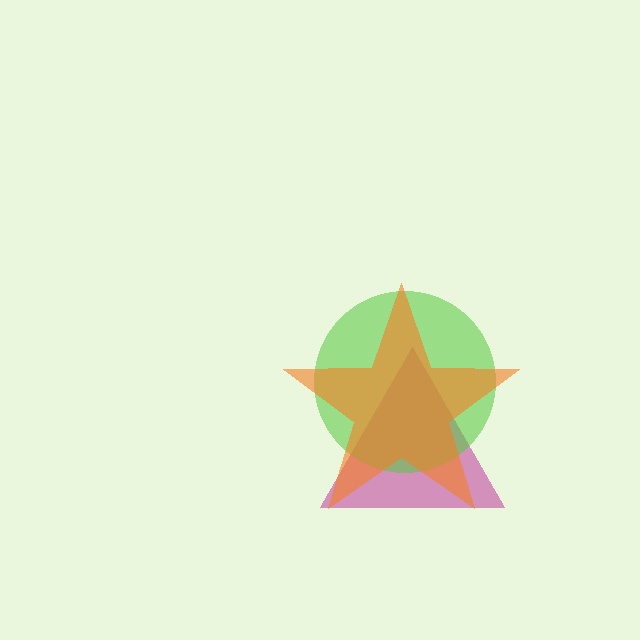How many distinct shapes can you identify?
There are 3 distinct shapes: a magenta triangle, a lime circle, an orange star.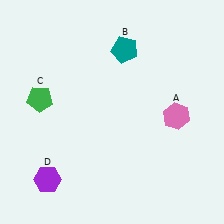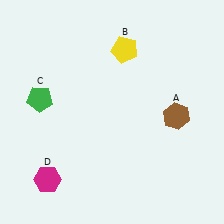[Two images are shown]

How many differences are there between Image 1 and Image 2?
There are 3 differences between the two images.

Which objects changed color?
A changed from pink to brown. B changed from teal to yellow. D changed from purple to magenta.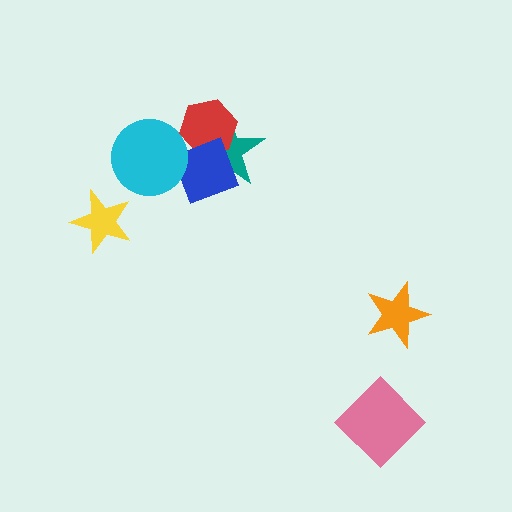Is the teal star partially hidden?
Yes, it is partially covered by another shape.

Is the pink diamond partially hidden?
No, no other shape covers it.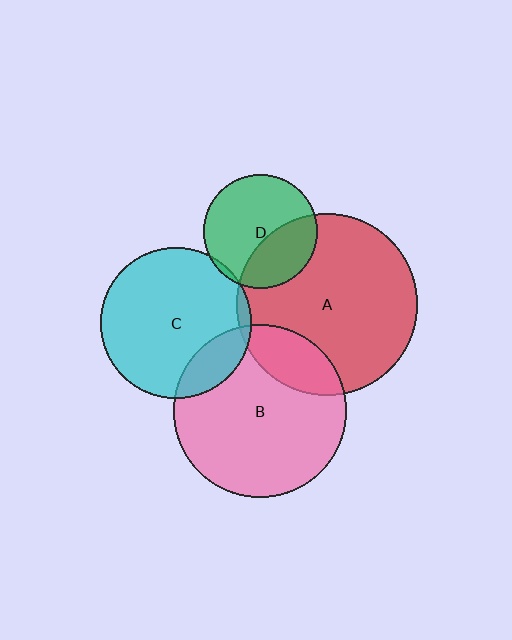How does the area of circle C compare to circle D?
Approximately 1.8 times.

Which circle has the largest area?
Circle A (red).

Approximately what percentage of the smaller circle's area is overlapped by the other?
Approximately 15%.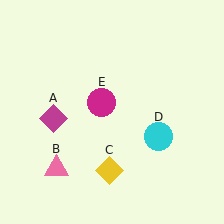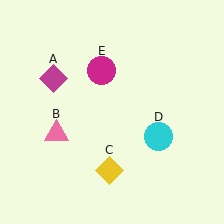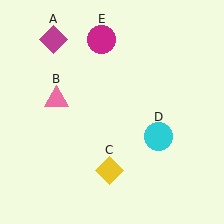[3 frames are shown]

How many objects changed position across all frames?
3 objects changed position: magenta diamond (object A), pink triangle (object B), magenta circle (object E).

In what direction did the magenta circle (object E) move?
The magenta circle (object E) moved up.